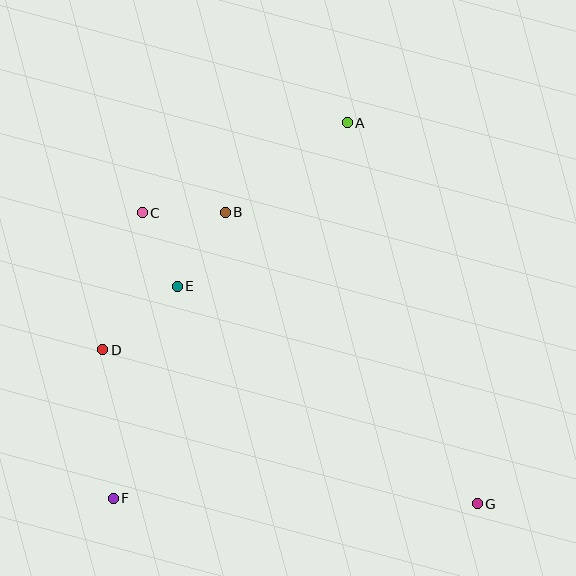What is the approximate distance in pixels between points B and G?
The distance between B and G is approximately 386 pixels.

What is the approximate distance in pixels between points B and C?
The distance between B and C is approximately 83 pixels.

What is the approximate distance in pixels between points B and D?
The distance between B and D is approximately 184 pixels.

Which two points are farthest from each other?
Points C and G are farthest from each other.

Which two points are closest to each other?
Points C and E are closest to each other.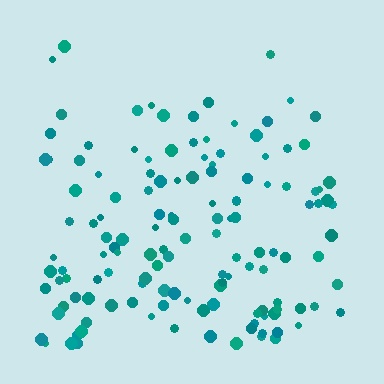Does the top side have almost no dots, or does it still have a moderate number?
Still a moderate number, just noticeably fewer than the bottom.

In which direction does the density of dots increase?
From top to bottom, with the bottom side densest.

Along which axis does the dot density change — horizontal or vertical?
Vertical.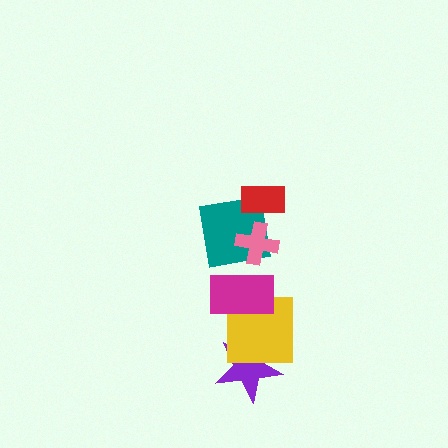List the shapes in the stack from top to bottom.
From top to bottom: the red rectangle, the pink cross, the teal square, the magenta rectangle, the yellow square, the purple star.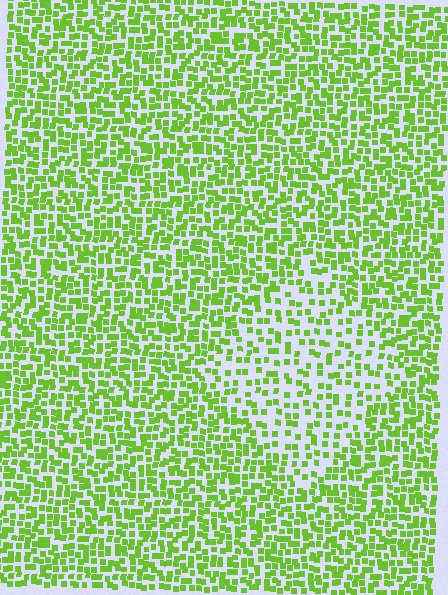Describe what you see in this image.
The image contains small lime elements arranged at two different densities. A diamond-shaped region is visible where the elements are less densely packed than the surrounding area.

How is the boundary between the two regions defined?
The boundary is defined by a change in element density (approximately 1.8x ratio). All elements are the same color, size, and shape.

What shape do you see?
I see a diamond.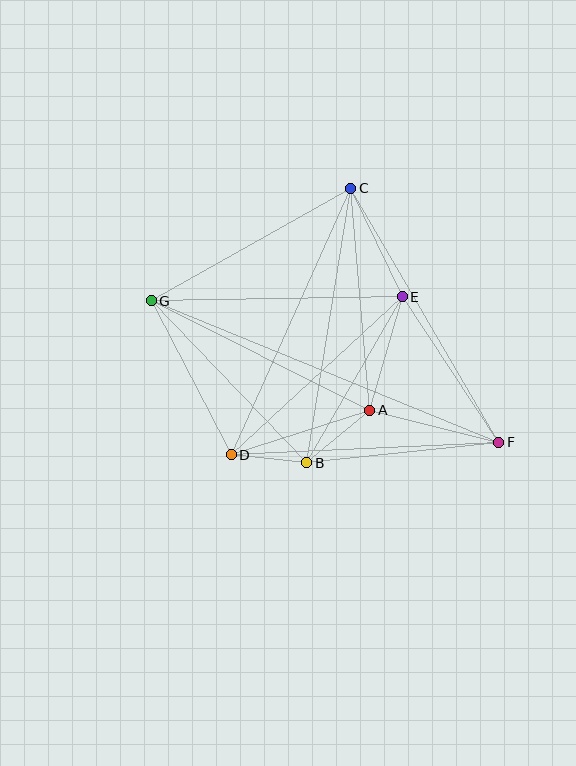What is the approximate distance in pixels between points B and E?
The distance between B and E is approximately 191 pixels.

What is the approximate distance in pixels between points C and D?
The distance between C and D is approximately 292 pixels.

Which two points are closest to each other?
Points B and D are closest to each other.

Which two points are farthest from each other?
Points F and G are farthest from each other.